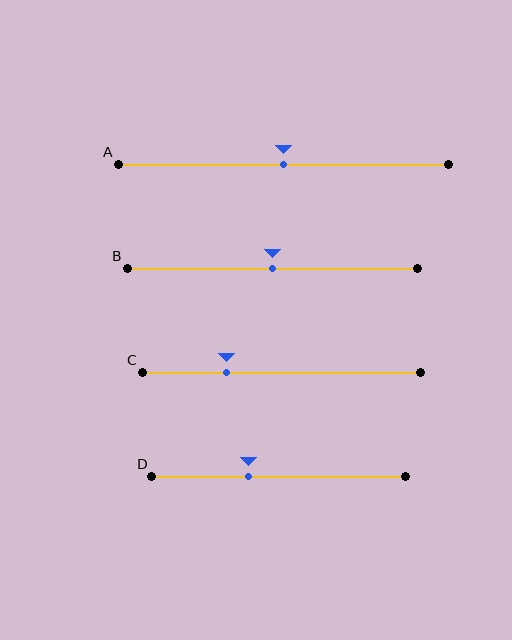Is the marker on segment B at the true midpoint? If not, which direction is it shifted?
Yes, the marker on segment B is at the true midpoint.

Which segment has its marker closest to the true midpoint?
Segment A has its marker closest to the true midpoint.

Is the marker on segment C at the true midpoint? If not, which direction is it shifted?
No, the marker on segment C is shifted to the left by about 20% of the segment length.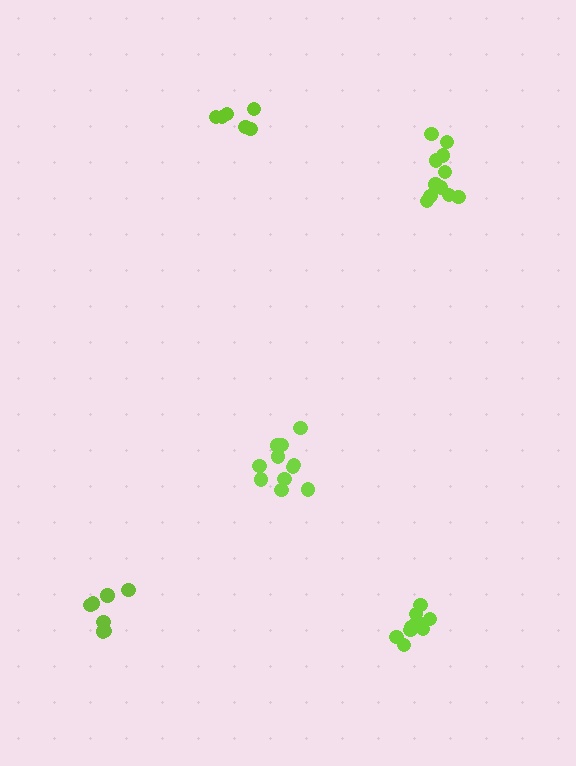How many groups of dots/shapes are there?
There are 5 groups.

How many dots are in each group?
Group 1: 11 dots, Group 2: 9 dots, Group 3: 7 dots, Group 4: 11 dots, Group 5: 6 dots (44 total).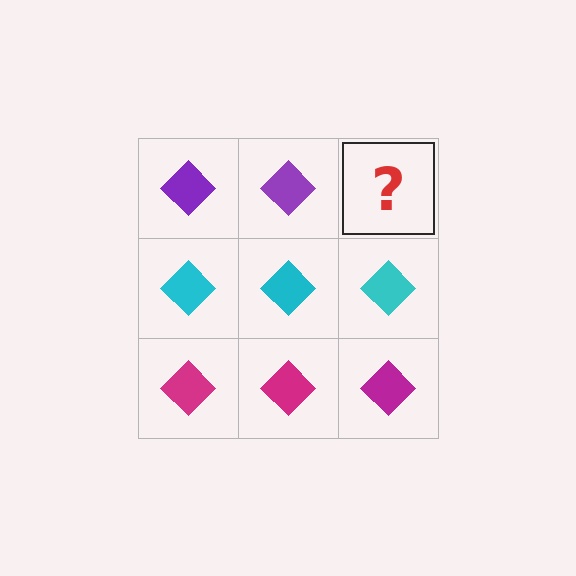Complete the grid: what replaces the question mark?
The question mark should be replaced with a purple diamond.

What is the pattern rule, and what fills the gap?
The rule is that each row has a consistent color. The gap should be filled with a purple diamond.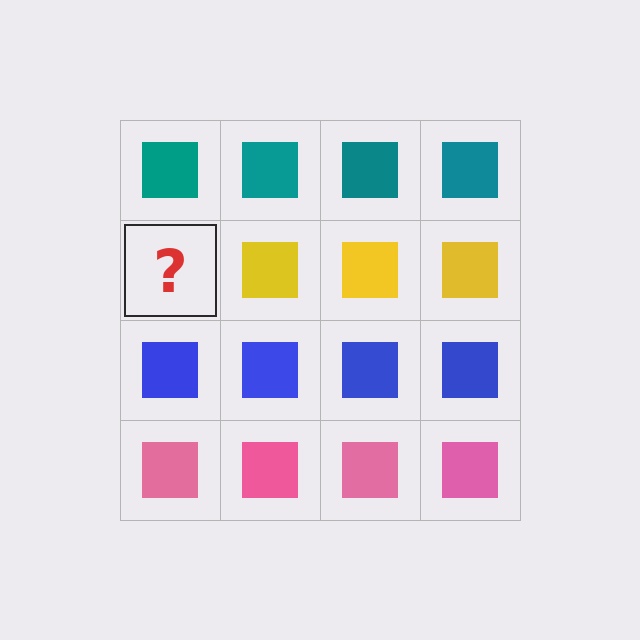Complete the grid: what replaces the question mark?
The question mark should be replaced with a yellow square.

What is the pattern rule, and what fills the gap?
The rule is that each row has a consistent color. The gap should be filled with a yellow square.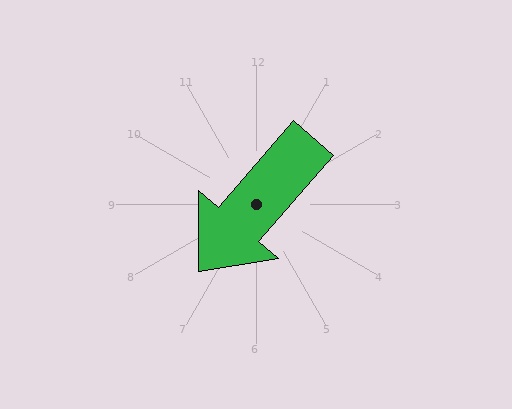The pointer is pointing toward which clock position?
Roughly 7 o'clock.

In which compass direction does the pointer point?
Southwest.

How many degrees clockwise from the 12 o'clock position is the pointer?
Approximately 221 degrees.